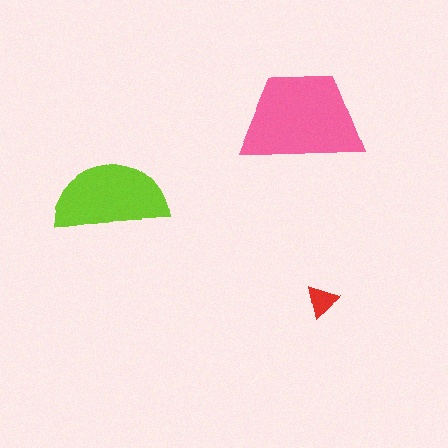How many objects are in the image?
There are 3 objects in the image.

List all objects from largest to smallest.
The pink trapezoid, the lime semicircle, the red triangle.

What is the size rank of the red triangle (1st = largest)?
3rd.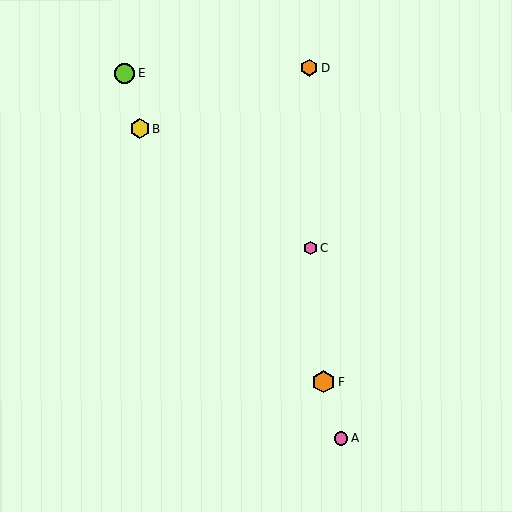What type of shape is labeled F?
Shape F is an orange hexagon.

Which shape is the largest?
The orange hexagon (labeled F) is the largest.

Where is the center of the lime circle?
The center of the lime circle is at (125, 74).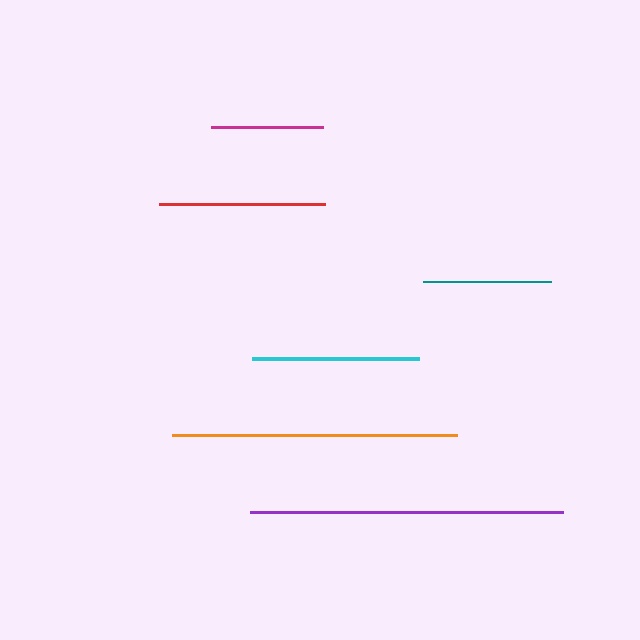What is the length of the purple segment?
The purple segment is approximately 314 pixels long.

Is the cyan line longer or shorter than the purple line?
The purple line is longer than the cyan line.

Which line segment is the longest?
The purple line is the longest at approximately 314 pixels.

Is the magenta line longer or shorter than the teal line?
The teal line is longer than the magenta line.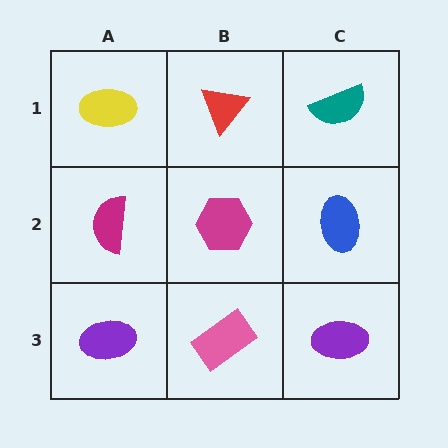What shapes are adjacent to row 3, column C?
A blue ellipse (row 2, column C), a pink rectangle (row 3, column B).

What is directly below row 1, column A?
A magenta semicircle.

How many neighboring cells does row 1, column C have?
2.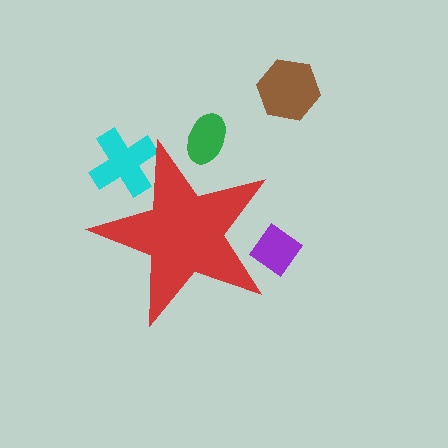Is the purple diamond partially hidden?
Yes, the purple diamond is partially hidden behind the red star.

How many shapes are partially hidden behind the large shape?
3 shapes are partially hidden.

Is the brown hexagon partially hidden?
No, the brown hexagon is fully visible.